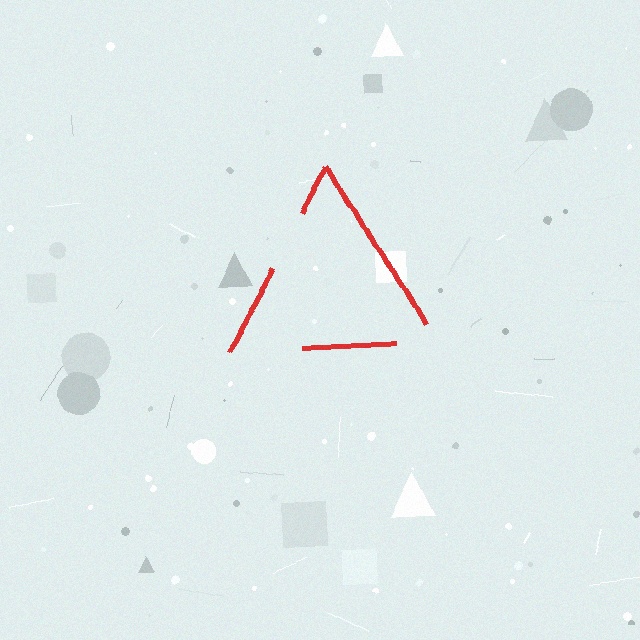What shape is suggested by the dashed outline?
The dashed outline suggests a triangle.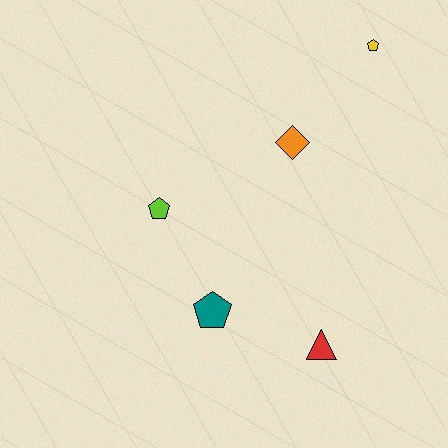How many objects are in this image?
There are 5 objects.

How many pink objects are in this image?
There are no pink objects.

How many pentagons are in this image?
There are 3 pentagons.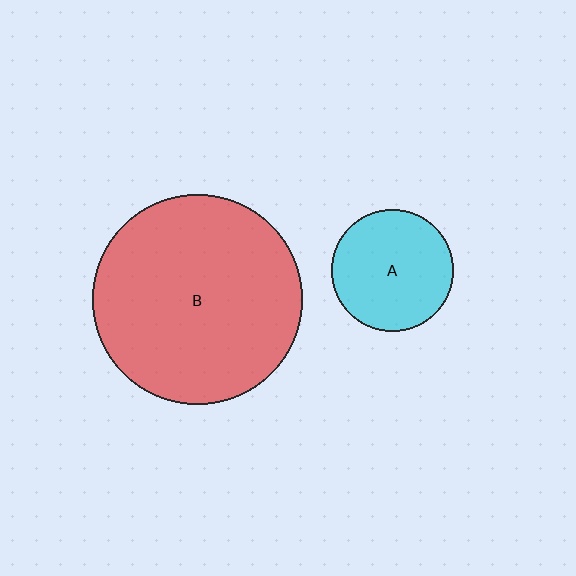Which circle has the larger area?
Circle B (red).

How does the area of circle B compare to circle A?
Approximately 2.9 times.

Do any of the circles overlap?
No, none of the circles overlap.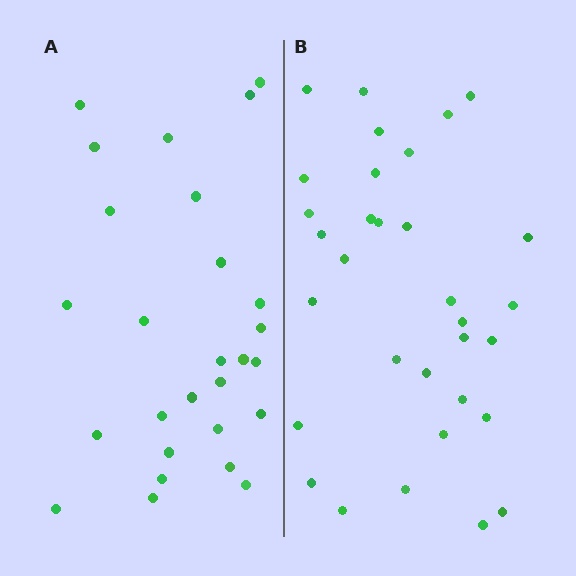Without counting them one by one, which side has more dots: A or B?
Region B (the right region) has more dots.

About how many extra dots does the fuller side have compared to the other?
Region B has about 5 more dots than region A.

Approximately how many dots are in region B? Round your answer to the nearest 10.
About 30 dots. (The exact count is 32, which rounds to 30.)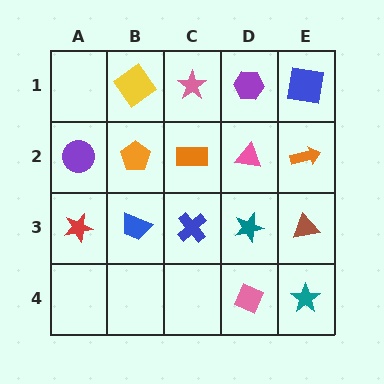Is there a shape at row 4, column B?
No, that cell is empty.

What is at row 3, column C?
A blue cross.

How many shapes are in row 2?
5 shapes.